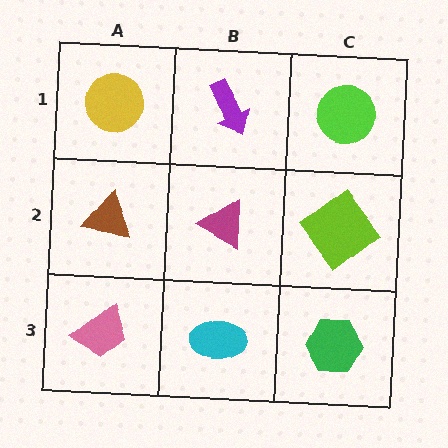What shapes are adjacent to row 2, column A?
A yellow circle (row 1, column A), a pink trapezoid (row 3, column A), a magenta triangle (row 2, column B).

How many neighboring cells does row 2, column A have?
3.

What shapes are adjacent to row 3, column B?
A magenta triangle (row 2, column B), a pink trapezoid (row 3, column A), a green hexagon (row 3, column C).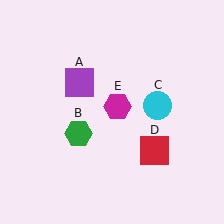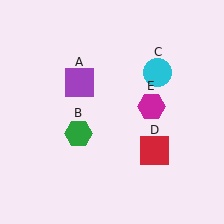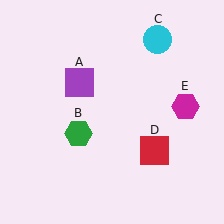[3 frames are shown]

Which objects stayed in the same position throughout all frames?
Purple square (object A) and green hexagon (object B) and red square (object D) remained stationary.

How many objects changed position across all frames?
2 objects changed position: cyan circle (object C), magenta hexagon (object E).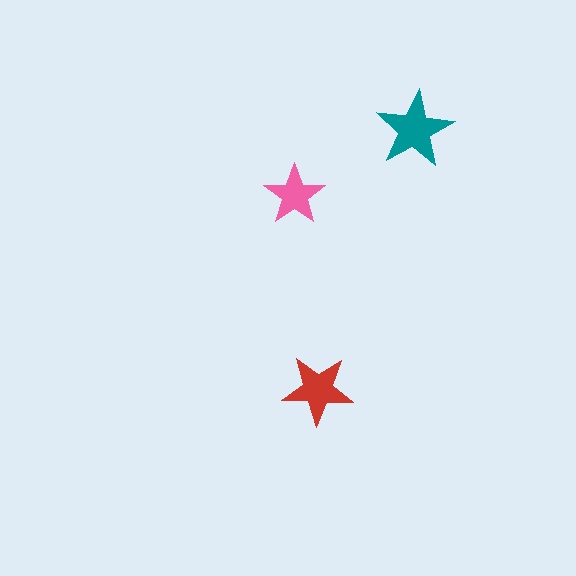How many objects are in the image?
There are 3 objects in the image.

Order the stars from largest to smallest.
the teal one, the red one, the pink one.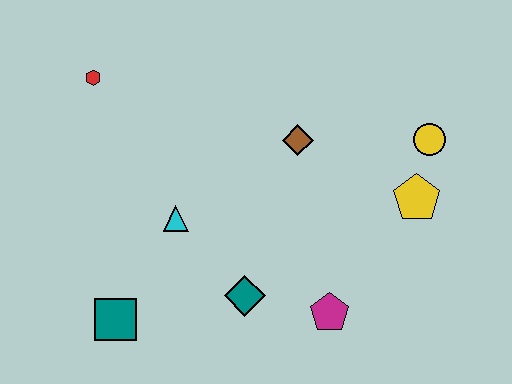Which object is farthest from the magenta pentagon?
The red hexagon is farthest from the magenta pentagon.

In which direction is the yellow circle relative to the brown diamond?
The yellow circle is to the right of the brown diamond.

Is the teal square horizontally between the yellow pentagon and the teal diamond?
No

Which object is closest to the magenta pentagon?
The teal diamond is closest to the magenta pentagon.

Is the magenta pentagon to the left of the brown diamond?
No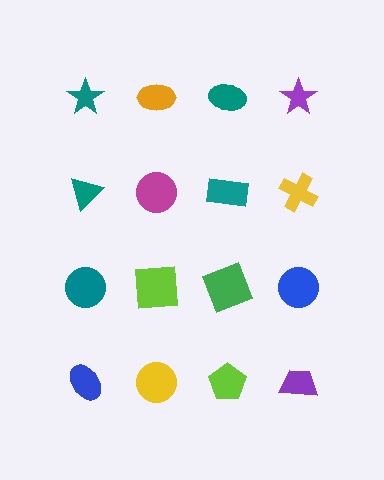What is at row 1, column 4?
A purple star.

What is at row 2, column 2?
A magenta circle.